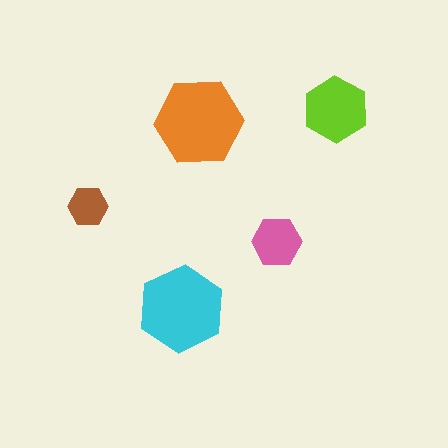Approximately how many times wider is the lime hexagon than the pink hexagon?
About 1.5 times wider.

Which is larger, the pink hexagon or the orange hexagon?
The orange one.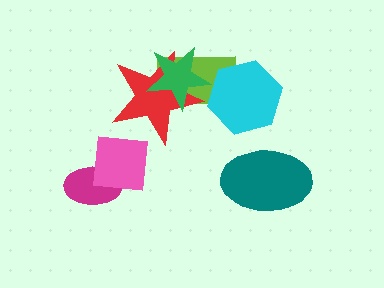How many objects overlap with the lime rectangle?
3 objects overlap with the lime rectangle.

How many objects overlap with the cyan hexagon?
1 object overlaps with the cyan hexagon.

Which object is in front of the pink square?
The red star is in front of the pink square.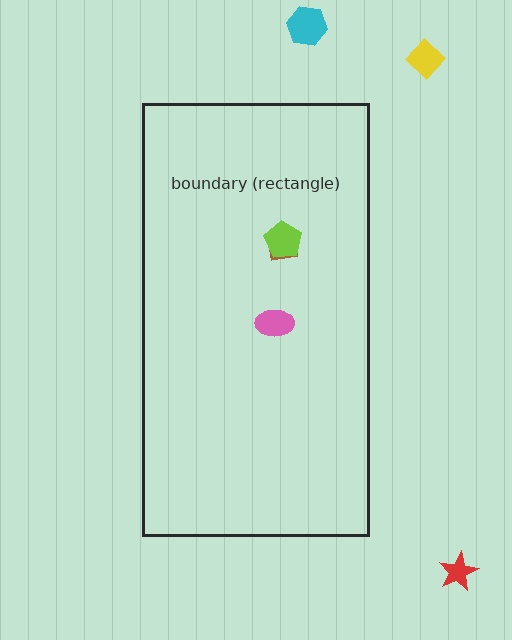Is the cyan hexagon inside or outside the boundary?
Outside.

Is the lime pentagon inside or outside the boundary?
Inside.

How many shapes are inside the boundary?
3 inside, 3 outside.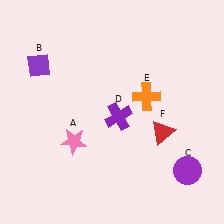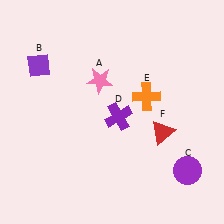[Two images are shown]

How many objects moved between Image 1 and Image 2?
1 object moved between the two images.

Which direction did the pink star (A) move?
The pink star (A) moved up.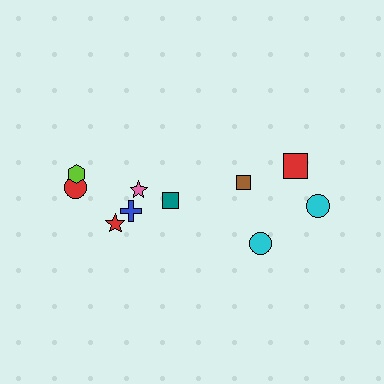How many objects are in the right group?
There are 4 objects.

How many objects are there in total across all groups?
There are 10 objects.